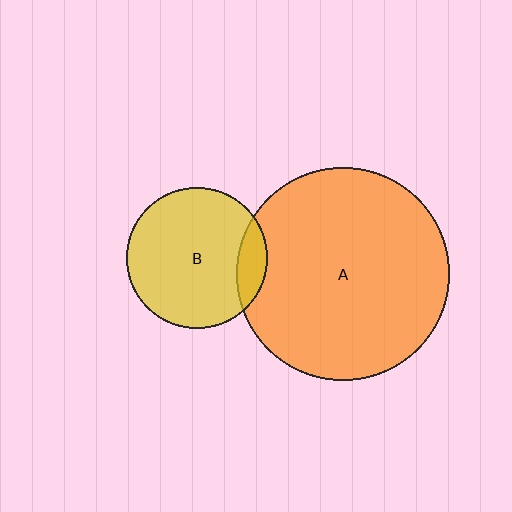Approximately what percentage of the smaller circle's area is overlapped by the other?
Approximately 15%.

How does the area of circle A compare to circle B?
Approximately 2.3 times.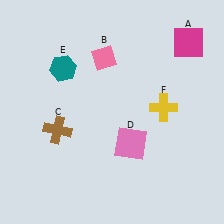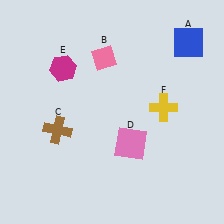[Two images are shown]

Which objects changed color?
A changed from magenta to blue. E changed from teal to magenta.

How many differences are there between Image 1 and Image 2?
There are 2 differences between the two images.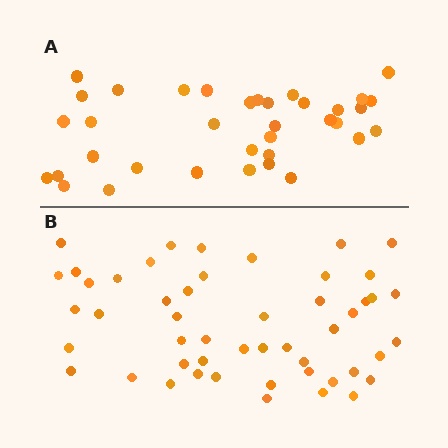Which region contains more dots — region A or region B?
Region B (the bottom region) has more dots.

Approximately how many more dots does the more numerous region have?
Region B has approximately 15 more dots than region A.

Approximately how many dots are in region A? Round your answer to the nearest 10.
About 40 dots. (The exact count is 36, which rounds to 40.)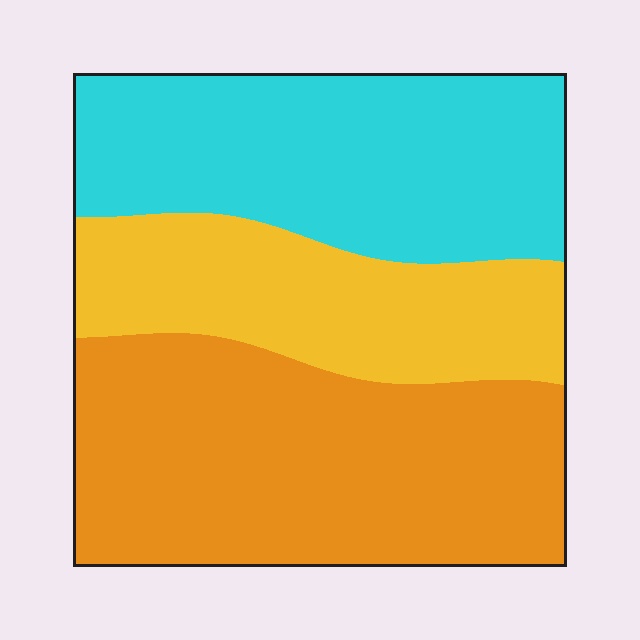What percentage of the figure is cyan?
Cyan takes up between a third and a half of the figure.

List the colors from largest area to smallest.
From largest to smallest: orange, cyan, yellow.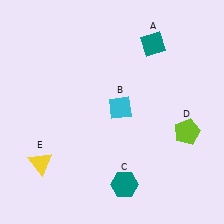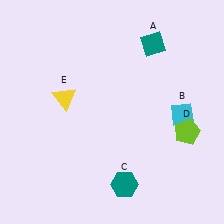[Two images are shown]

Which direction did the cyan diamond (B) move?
The cyan diamond (B) moved right.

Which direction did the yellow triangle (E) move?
The yellow triangle (E) moved up.